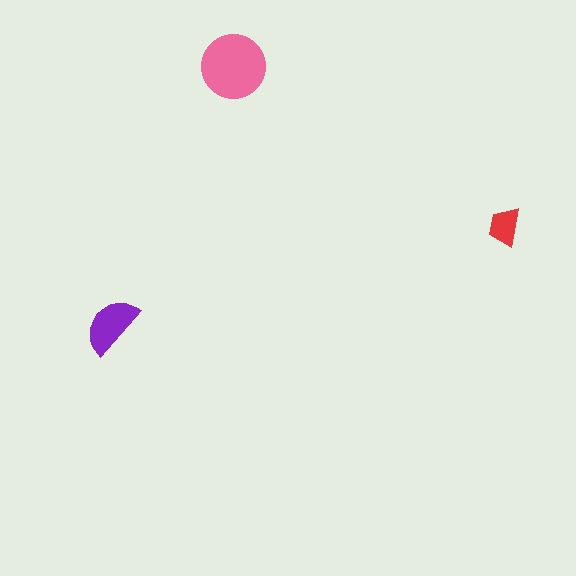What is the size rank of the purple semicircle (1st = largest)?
2nd.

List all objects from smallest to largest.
The red trapezoid, the purple semicircle, the pink circle.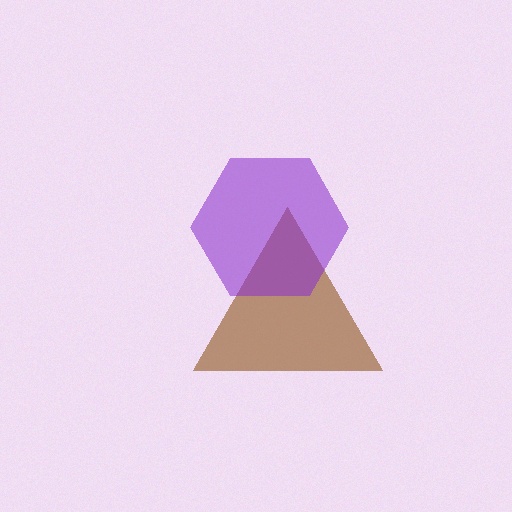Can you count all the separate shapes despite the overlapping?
Yes, there are 2 separate shapes.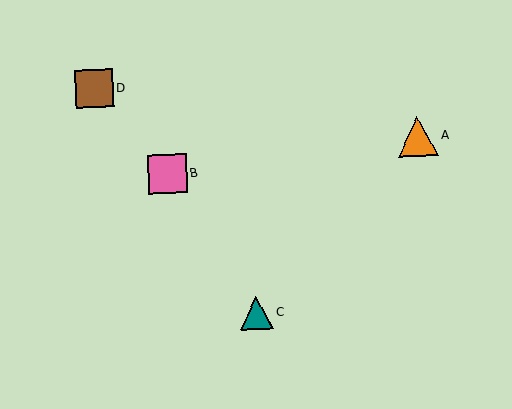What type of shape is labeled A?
Shape A is an orange triangle.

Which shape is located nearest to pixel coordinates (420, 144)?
The orange triangle (labeled A) at (418, 136) is nearest to that location.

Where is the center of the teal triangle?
The center of the teal triangle is at (257, 313).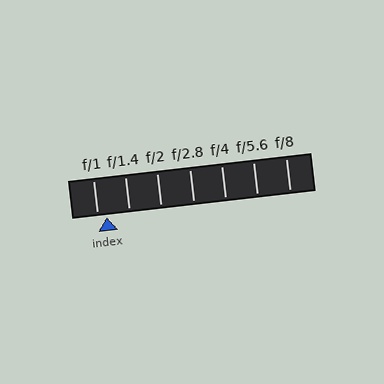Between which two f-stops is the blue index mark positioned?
The index mark is between f/1 and f/1.4.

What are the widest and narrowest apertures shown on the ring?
The widest aperture shown is f/1 and the narrowest is f/8.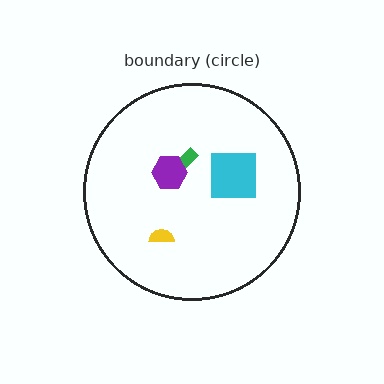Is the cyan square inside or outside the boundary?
Inside.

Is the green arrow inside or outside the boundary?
Inside.